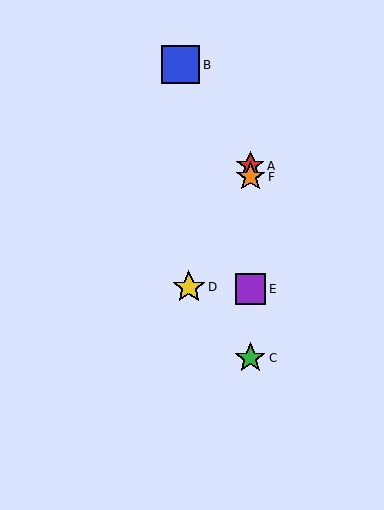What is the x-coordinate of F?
Object F is at x≈250.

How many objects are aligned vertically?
4 objects (A, C, E, F) are aligned vertically.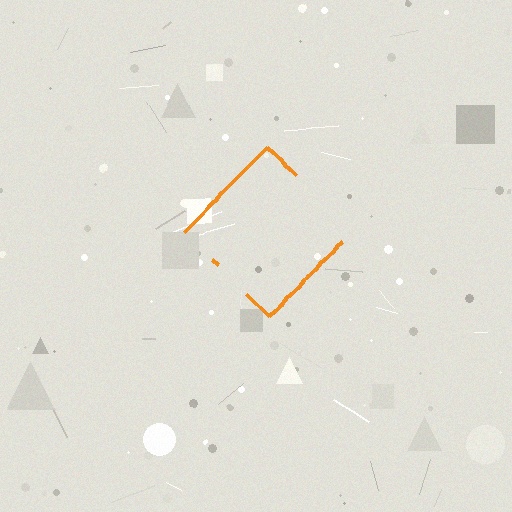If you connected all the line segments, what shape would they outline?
They would outline a diamond.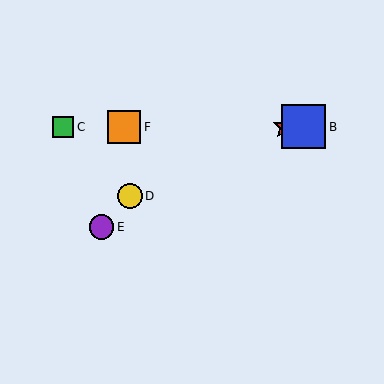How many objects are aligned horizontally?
4 objects (A, B, C, F) are aligned horizontally.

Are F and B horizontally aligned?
Yes, both are at y≈127.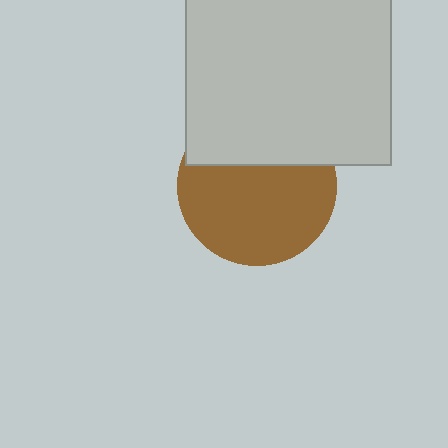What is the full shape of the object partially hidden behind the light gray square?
The partially hidden object is a brown circle.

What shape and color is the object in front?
The object in front is a light gray square.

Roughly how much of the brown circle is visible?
Most of it is visible (roughly 66%).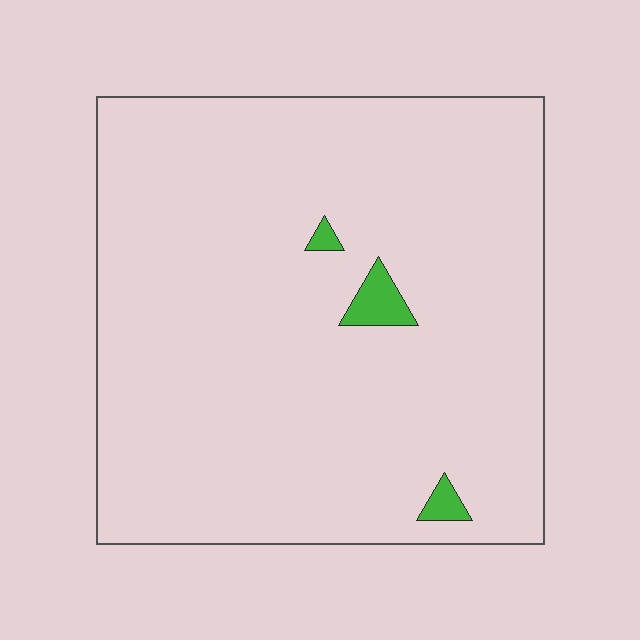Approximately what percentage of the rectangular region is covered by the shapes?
Approximately 5%.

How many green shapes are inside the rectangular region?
3.